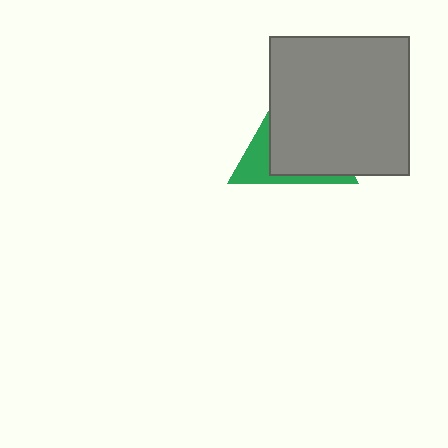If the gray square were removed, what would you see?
You would see the complete green triangle.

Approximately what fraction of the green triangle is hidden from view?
Roughly 70% of the green triangle is hidden behind the gray square.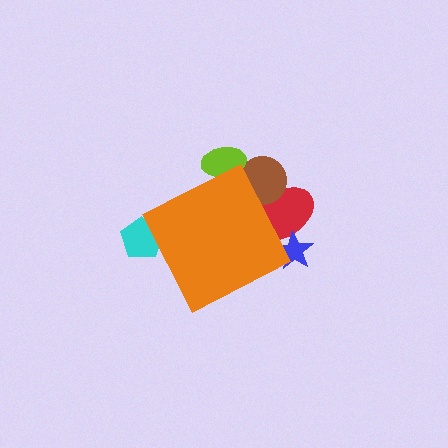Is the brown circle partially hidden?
Yes, the brown circle is partially hidden behind the orange diamond.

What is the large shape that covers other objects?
An orange diamond.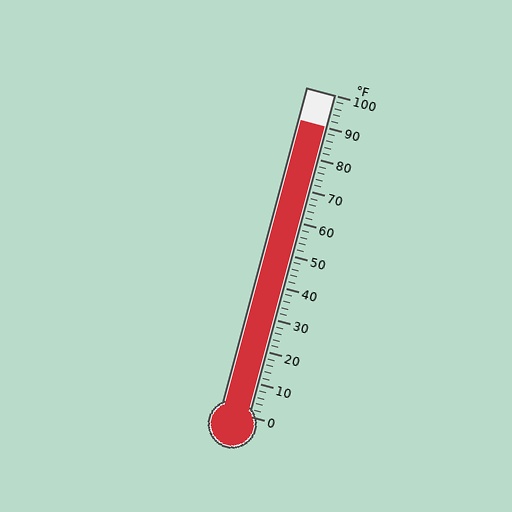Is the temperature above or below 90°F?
The temperature is at 90°F.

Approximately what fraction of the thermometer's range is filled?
The thermometer is filled to approximately 90% of its range.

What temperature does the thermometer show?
The thermometer shows approximately 90°F.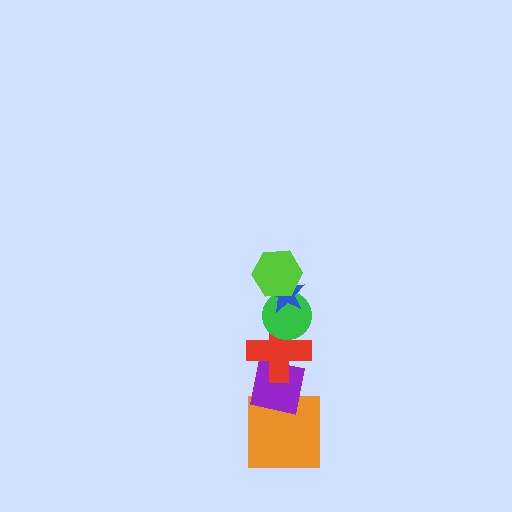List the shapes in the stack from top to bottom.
From top to bottom: the lime hexagon, the blue star, the green circle, the red cross, the purple square, the orange square.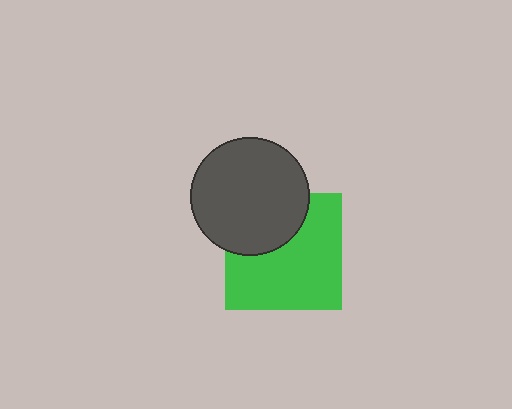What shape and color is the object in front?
The object in front is a dark gray circle.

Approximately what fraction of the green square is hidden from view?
Roughly 33% of the green square is hidden behind the dark gray circle.